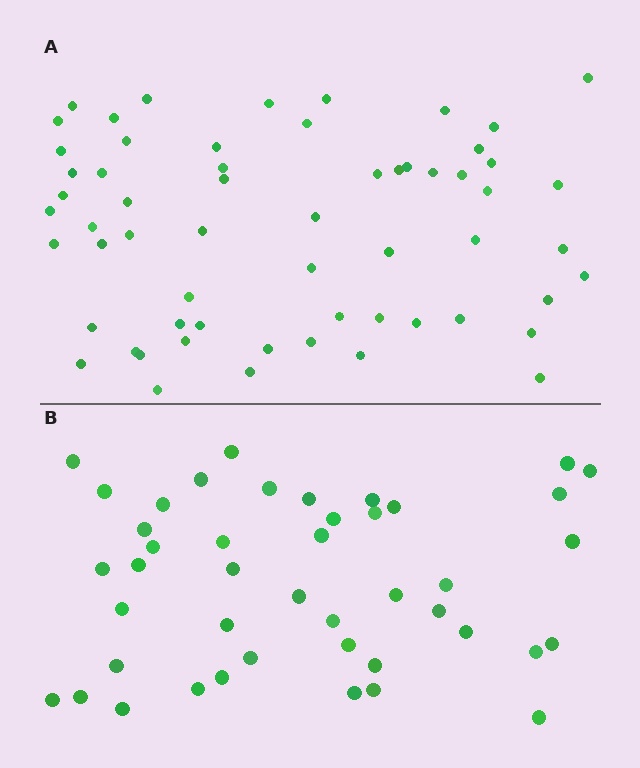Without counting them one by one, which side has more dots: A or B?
Region A (the top region) has more dots.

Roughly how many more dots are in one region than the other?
Region A has approximately 15 more dots than region B.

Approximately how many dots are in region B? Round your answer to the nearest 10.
About 40 dots. (The exact count is 44, which rounds to 40.)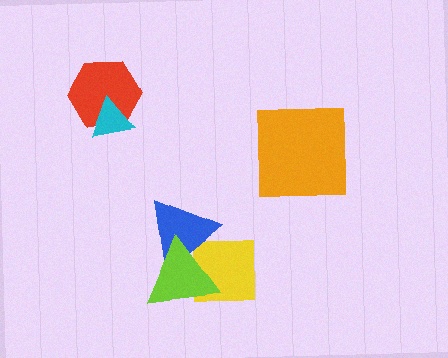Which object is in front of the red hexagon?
The cyan triangle is in front of the red hexagon.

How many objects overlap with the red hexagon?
1 object overlaps with the red hexagon.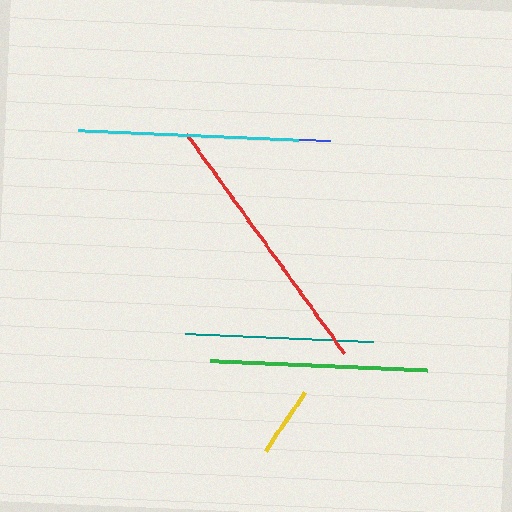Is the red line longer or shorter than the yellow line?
The red line is longer than the yellow line.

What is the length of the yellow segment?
The yellow segment is approximately 71 pixels long.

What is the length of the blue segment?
The blue segment is approximately 119 pixels long.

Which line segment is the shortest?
The yellow line is the shortest at approximately 71 pixels.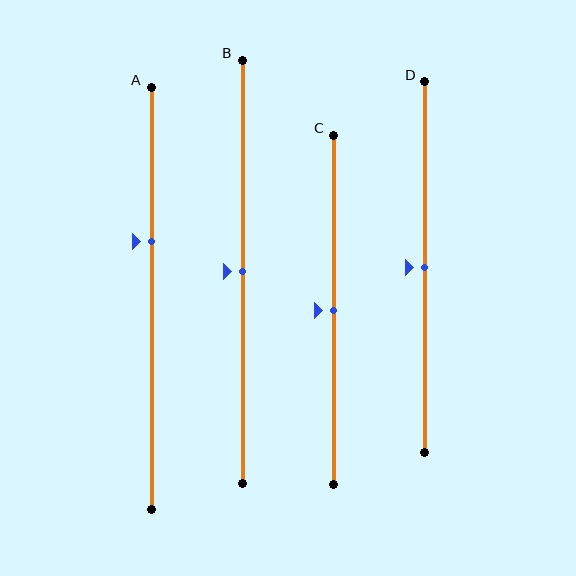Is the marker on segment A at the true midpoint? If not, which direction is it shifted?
No, the marker on segment A is shifted upward by about 14% of the segment length.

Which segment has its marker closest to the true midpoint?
Segment B has its marker closest to the true midpoint.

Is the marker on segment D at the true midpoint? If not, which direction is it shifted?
Yes, the marker on segment D is at the true midpoint.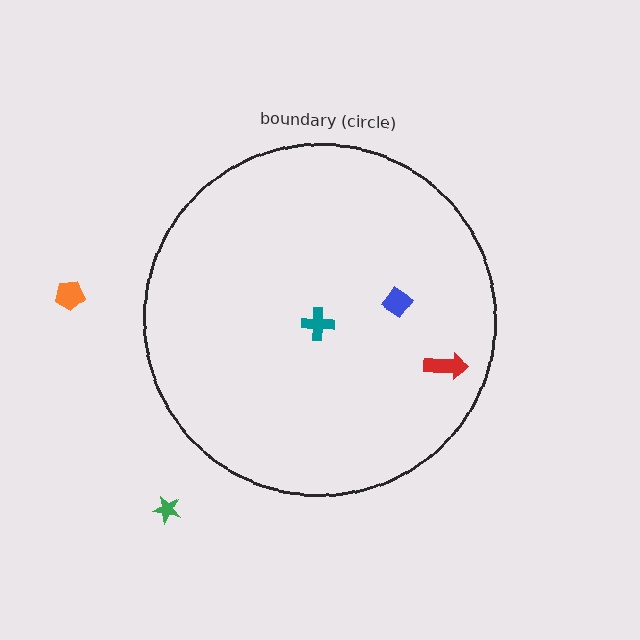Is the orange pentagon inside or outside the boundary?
Outside.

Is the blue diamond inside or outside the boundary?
Inside.